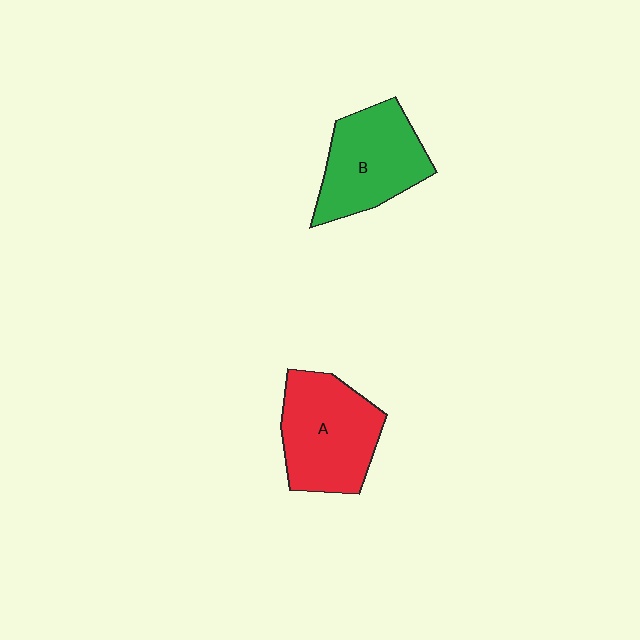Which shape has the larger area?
Shape A (red).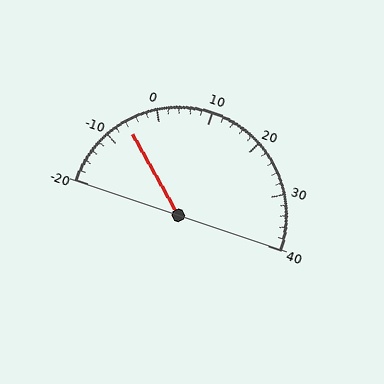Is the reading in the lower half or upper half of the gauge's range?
The reading is in the lower half of the range (-20 to 40).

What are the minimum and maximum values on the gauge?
The gauge ranges from -20 to 40.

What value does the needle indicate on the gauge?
The needle indicates approximately -6.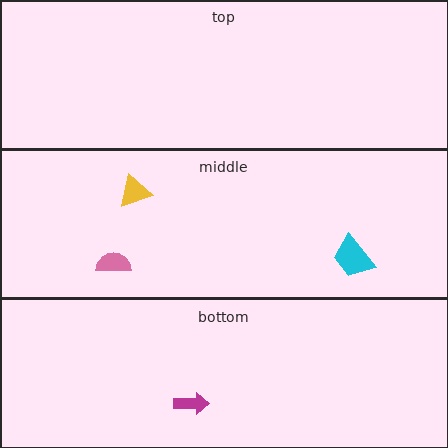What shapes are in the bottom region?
The magenta arrow.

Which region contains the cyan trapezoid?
The middle region.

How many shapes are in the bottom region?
1.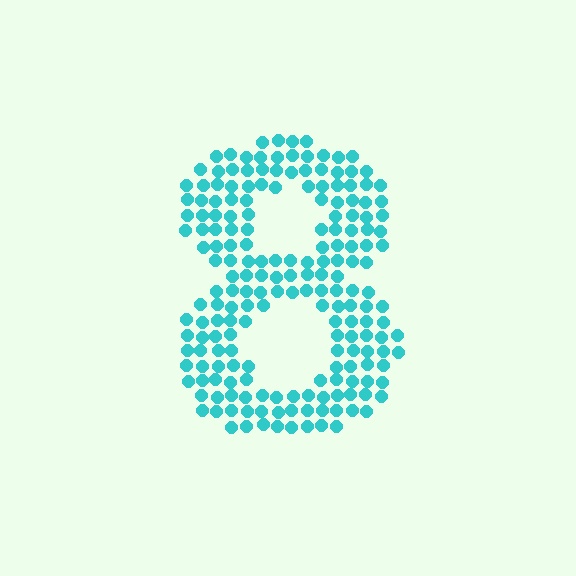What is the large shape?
The large shape is the digit 8.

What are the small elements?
The small elements are circles.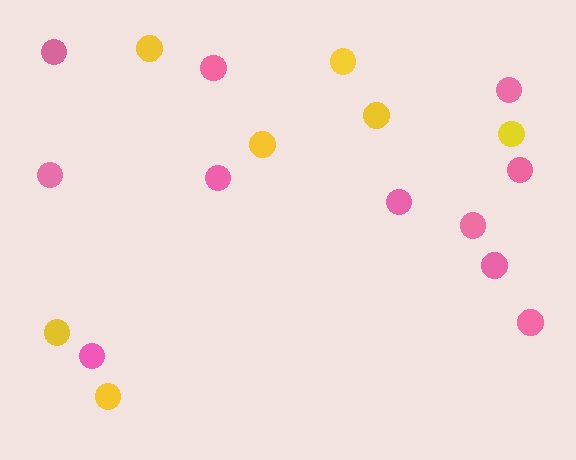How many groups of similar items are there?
There are 2 groups: one group of pink circles (11) and one group of yellow circles (7).